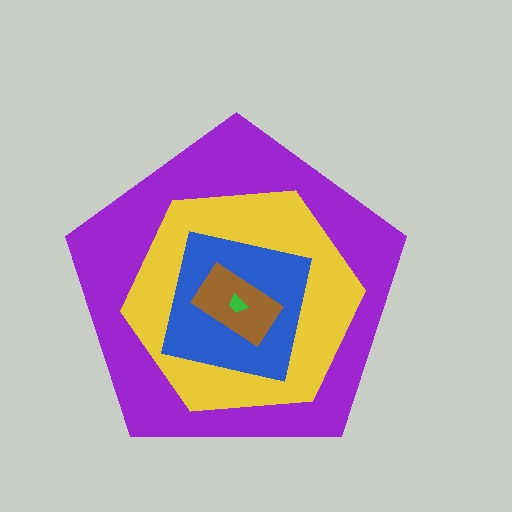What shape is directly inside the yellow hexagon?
The blue square.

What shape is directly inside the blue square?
The brown rectangle.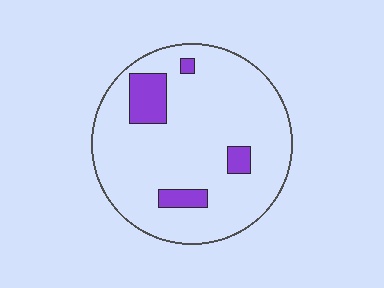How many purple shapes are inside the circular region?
4.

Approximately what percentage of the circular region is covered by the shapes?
Approximately 10%.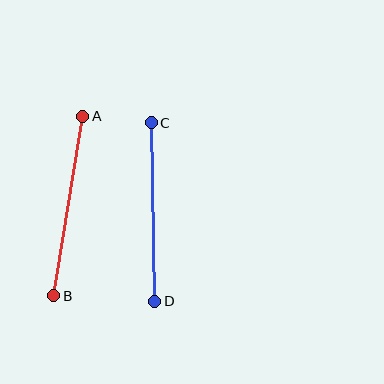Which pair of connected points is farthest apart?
Points A and B are farthest apart.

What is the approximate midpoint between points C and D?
The midpoint is at approximately (153, 212) pixels.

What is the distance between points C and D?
The distance is approximately 179 pixels.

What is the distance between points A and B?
The distance is approximately 182 pixels.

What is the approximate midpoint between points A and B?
The midpoint is at approximately (68, 206) pixels.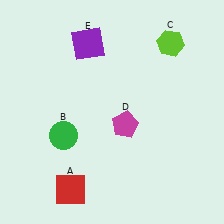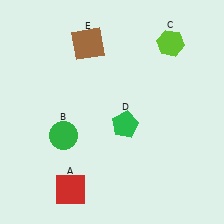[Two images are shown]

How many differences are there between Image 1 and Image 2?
There are 2 differences between the two images.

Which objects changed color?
D changed from magenta to green. E changed from purple to brown.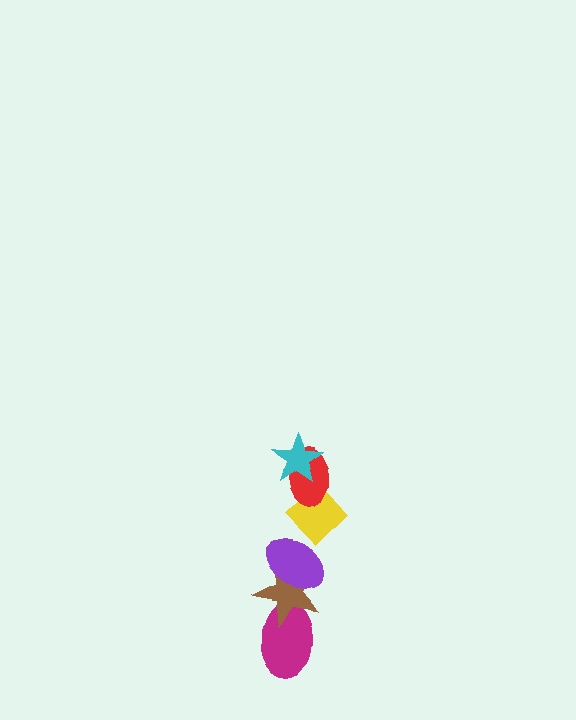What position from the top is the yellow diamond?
The yellow diamond is 3rd from the top.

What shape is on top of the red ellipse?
The cyan star is on top of the red ellipse.